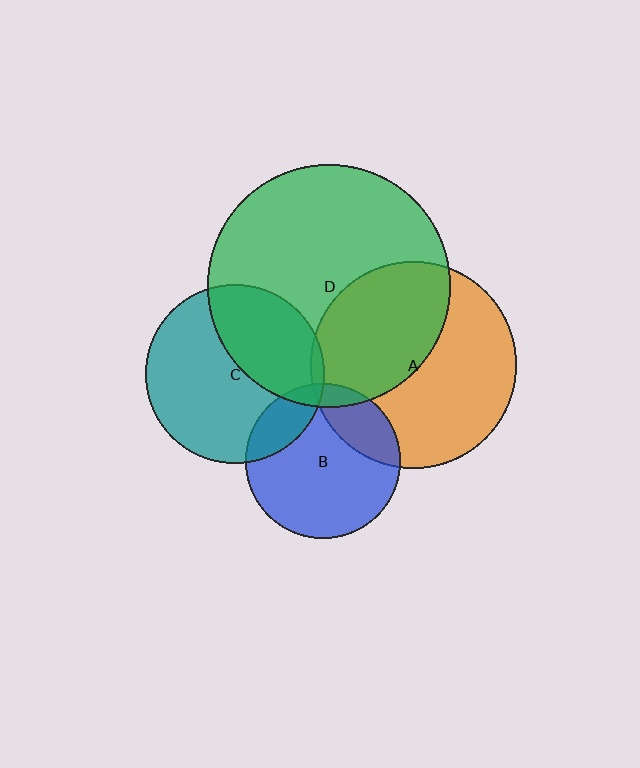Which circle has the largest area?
Circle D (green).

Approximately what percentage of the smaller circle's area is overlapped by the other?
Approximately 20%.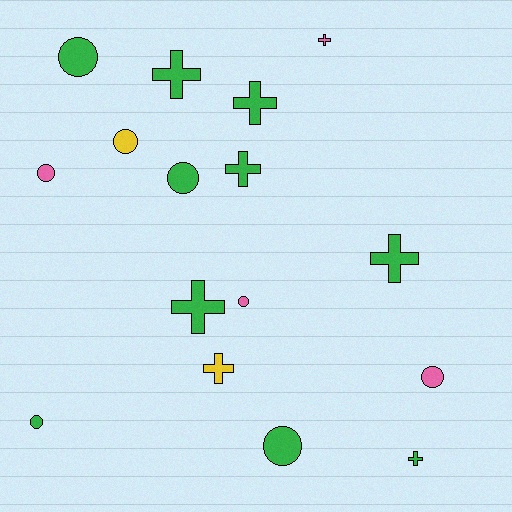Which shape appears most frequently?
Cross, with 8 objects.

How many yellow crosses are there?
There is 1 yellow cross.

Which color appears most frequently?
Green, with 10 objects.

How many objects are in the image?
There are 16 objects.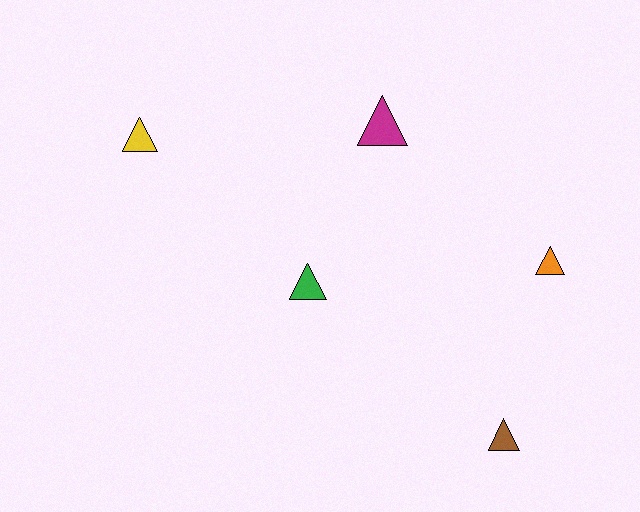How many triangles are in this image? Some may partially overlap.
There are 5 triangles.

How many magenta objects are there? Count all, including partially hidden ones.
There is 1 magenta object.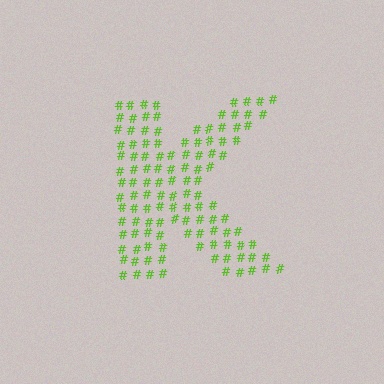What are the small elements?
The small elements are hash symbols.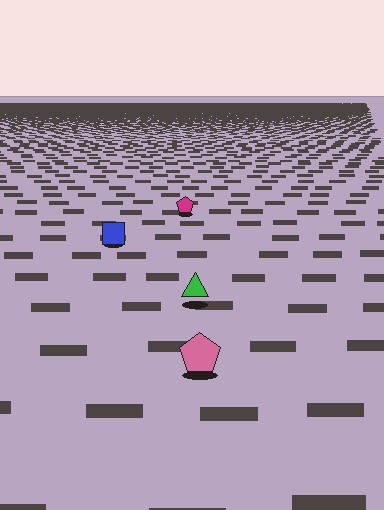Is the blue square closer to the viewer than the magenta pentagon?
Yes. The blue square is closer — you can tell from the texture gradient: the ground texture is coarser near it.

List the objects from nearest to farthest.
From nearest to farthest: the pink pentagon, the green triangle, the blue square, the magenta pentagon.